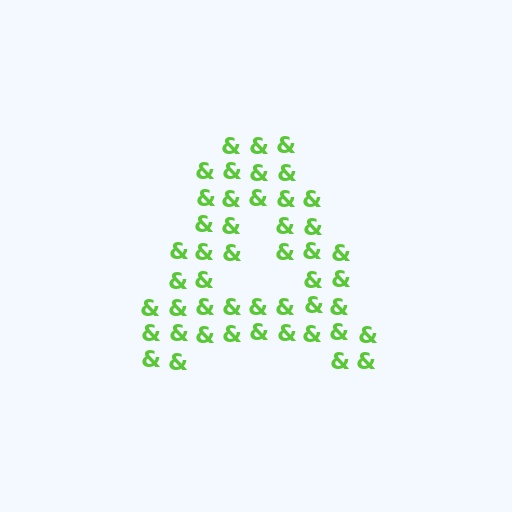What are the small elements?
The small elements are ampersands.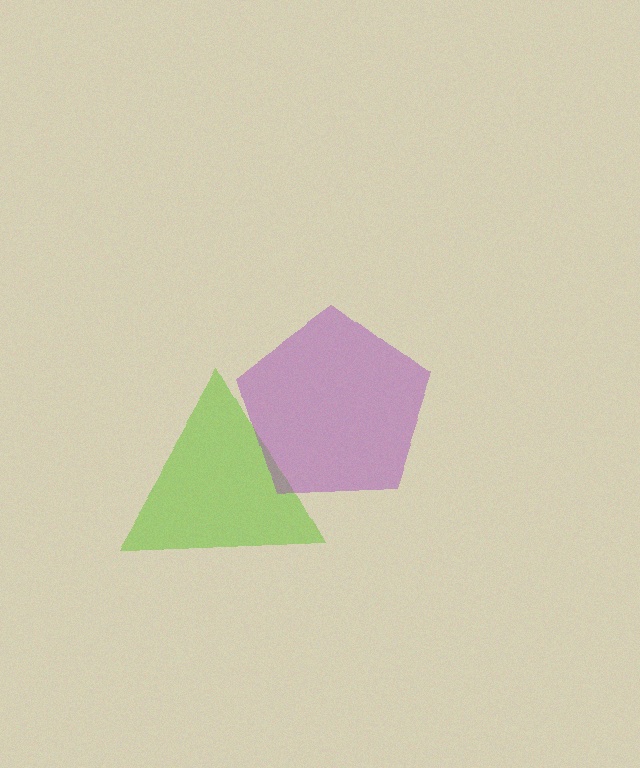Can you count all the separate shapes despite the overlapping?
Yes, there are 2 separate shapes.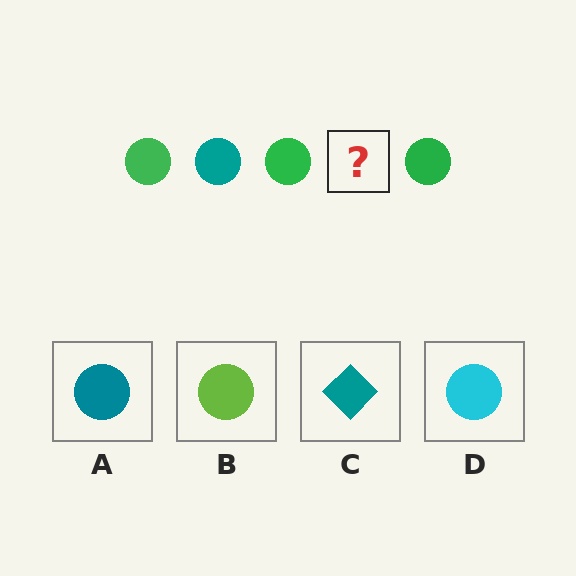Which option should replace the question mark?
Option A.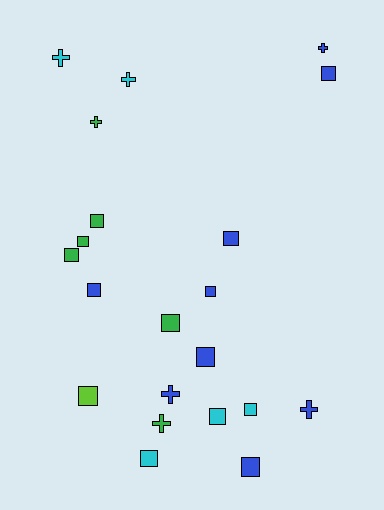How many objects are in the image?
There are 21 objects.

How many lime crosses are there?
There are no lime crosses.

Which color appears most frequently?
Blue, with 9 objects.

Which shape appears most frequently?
Square, with 14 objects.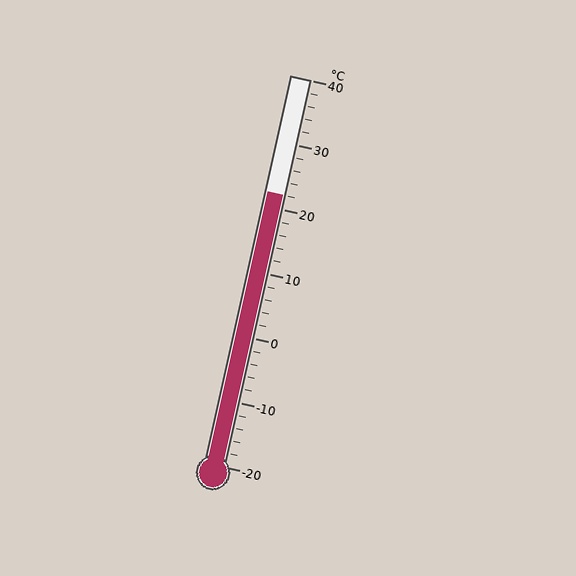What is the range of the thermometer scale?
The thermometer scale ranges from -20°C to 40°C.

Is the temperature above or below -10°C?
The temperature is above -10°C.